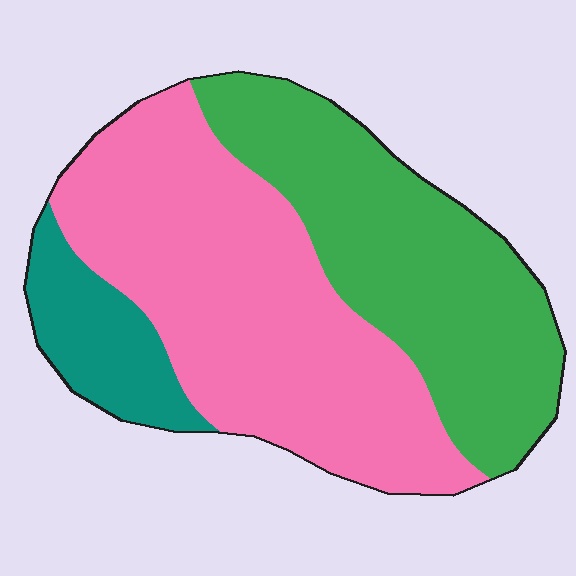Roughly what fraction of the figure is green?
Green takes up between a third and a half of the figure.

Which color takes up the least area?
Teal, at roughly 10%.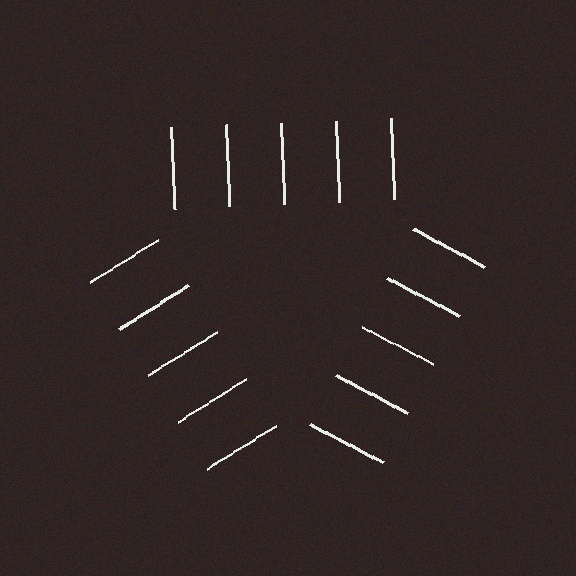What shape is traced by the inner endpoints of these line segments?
An illusory triangle — the line segments terminate on its edges but no continuous stroke is drawn.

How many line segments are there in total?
15 — 5 along each of the 3 edges.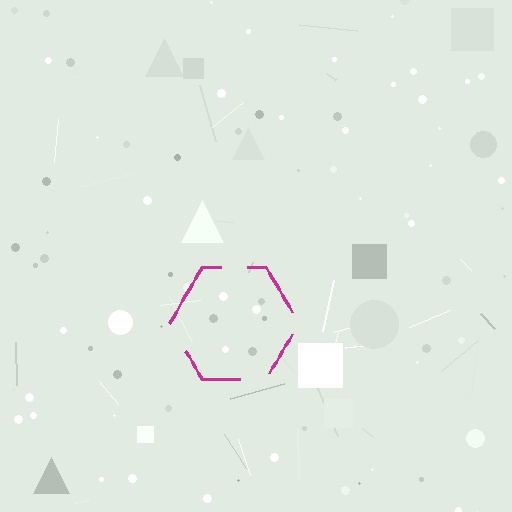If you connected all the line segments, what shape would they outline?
They would outline a hexagon.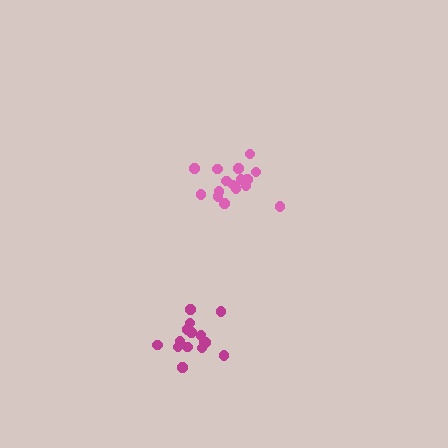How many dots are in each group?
Group 1: 16 dots, Group 2: 15 dots (31 total).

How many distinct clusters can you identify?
There are 2 distinct clusters.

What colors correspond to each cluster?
The clusters are colored: pink, magenta.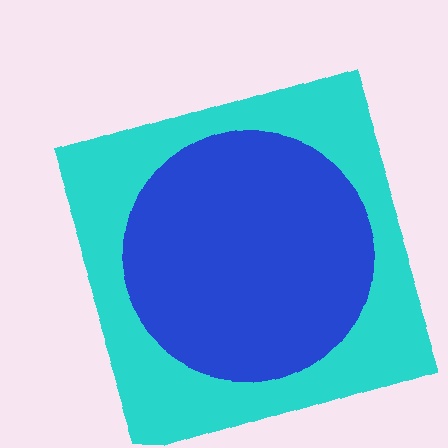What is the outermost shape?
The cyan square.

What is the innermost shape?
The blue circle.